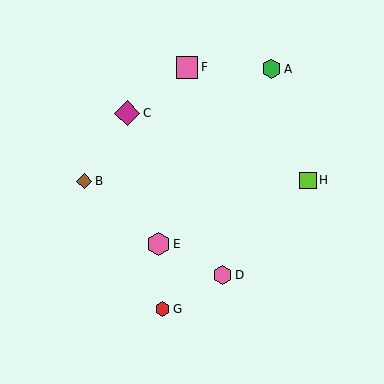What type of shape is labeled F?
Shape F is a pink square.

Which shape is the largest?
The magenta diamond (labeled C) is the largest.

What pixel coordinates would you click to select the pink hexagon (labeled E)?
Click at (159, 244) to select the pink hexagon E.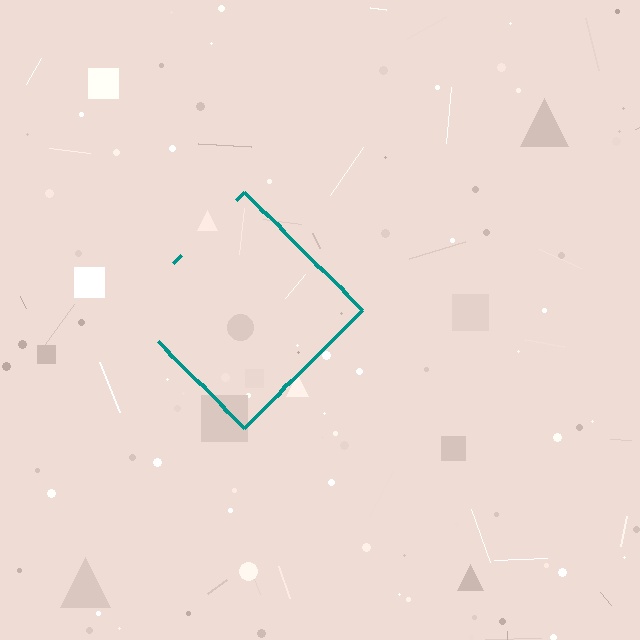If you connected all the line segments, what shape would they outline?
They would outline a diamond.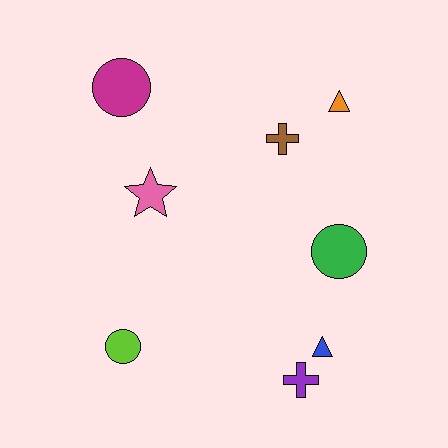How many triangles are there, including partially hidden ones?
There are 2 triangles.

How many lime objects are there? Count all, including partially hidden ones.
There is 1 lime object.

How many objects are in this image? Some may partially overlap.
There are 8 objects.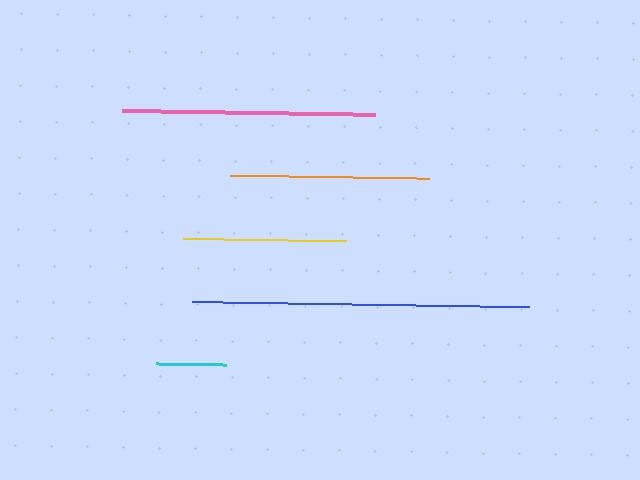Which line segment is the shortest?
The cyan line is the shortest at approximately 69 pixels.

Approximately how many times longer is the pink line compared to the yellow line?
The pink line is approximately 1.5 times the length of the yellow line.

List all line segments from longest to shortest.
From longest to shortest: blue, pink, orange, yellow, cyan.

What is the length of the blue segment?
The blue segment is approximately 337 pixels long.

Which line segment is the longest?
The blue line is the longest at approximately 337 pixels.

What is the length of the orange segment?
The orange segment is approximately 200 pixels long.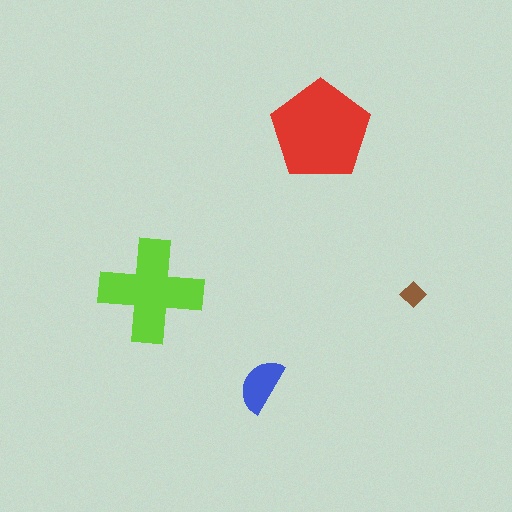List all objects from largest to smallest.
The red pentagon, the lime cross, the blue semicircle, the brown diamond.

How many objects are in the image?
There are 4 objects in the image.